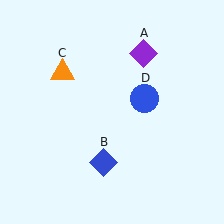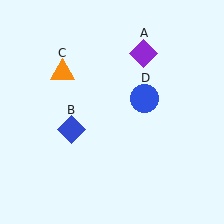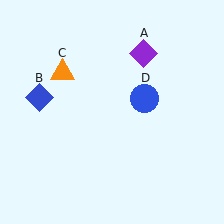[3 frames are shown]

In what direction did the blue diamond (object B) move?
The blue diamond (object B) moved up and to the left.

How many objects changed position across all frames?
1 object changed position: blue diamond (object B).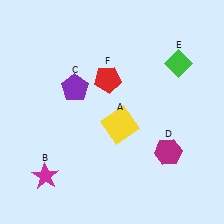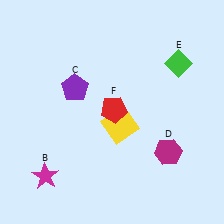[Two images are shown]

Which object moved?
The red pentagon (F) moved down.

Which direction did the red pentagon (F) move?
The red pentagon (F) moved down.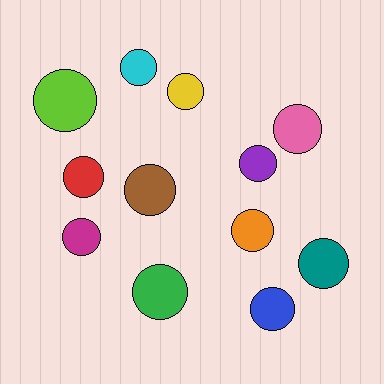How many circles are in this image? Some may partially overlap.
There are 12 circles.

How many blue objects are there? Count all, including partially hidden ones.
There is 1 blue object.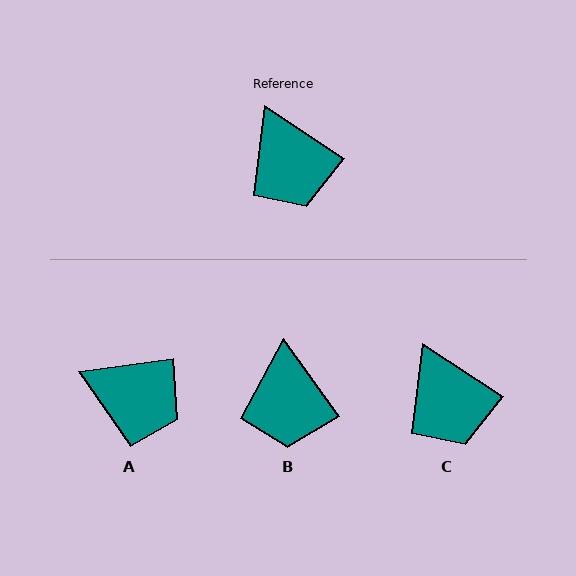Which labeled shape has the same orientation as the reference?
C.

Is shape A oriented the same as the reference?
No, it is off by about 41 degrees.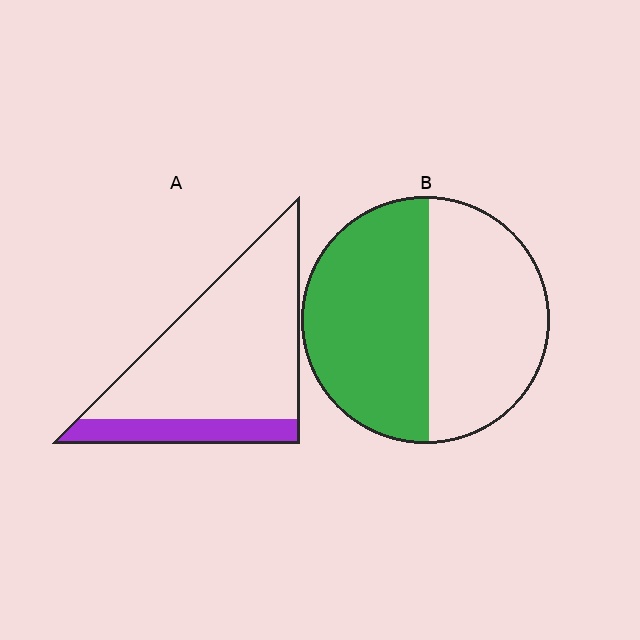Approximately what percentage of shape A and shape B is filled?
A is approximately 20% and B is approximately 50%.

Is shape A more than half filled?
No.